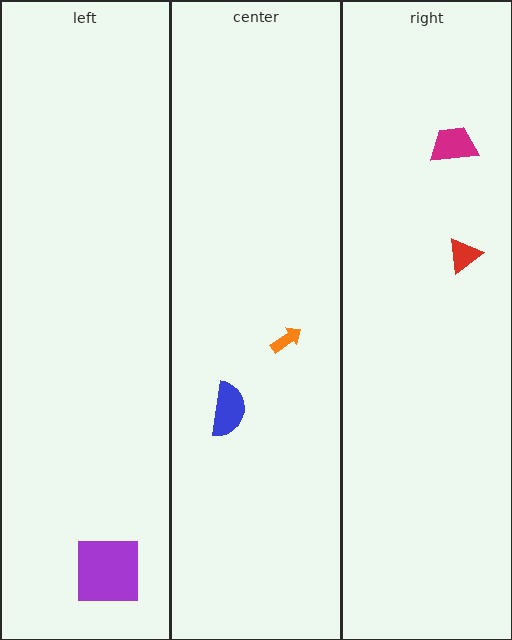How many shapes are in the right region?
2.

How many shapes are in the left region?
1.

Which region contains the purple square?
The left region.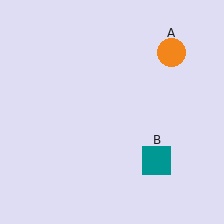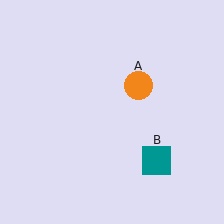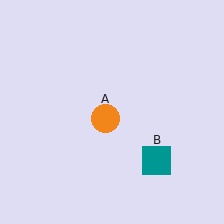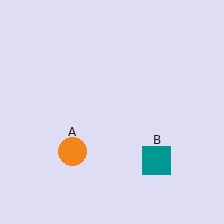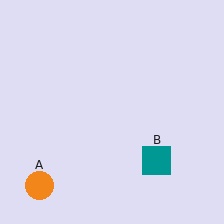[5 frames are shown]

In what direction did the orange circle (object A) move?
The orange circle (object A) moved down and to the left.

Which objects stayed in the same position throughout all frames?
Teal square (object B) remained stationary.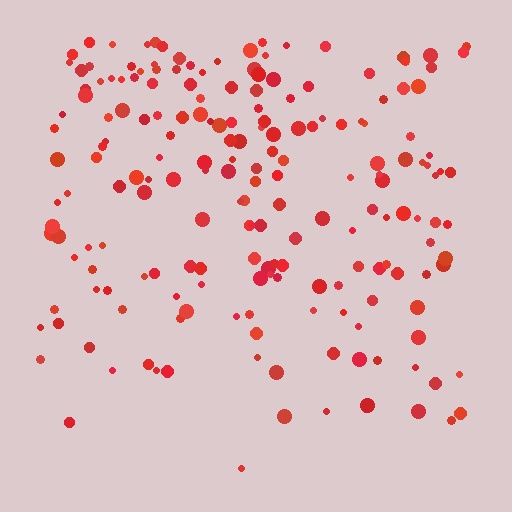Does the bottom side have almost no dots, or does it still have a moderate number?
Still a moderate number, just noticeably fewer than the top.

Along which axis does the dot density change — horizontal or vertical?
Vertical.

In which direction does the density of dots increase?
From bottom to top, with the top side densest.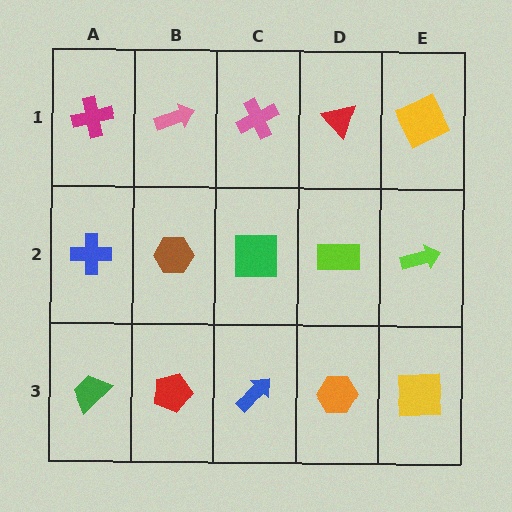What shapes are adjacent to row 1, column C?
A green square (row 2, column C), a pink arrow (row 1, column B), a red triangle (row 1, column D).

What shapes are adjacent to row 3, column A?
A blue cross (row 2, column A), a red pentagon (row 3, column B).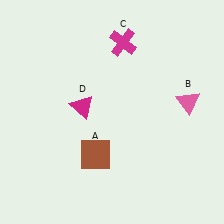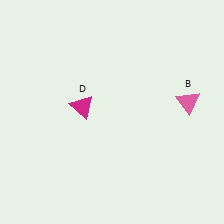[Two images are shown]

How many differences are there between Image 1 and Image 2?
There are 2 differences between the two images.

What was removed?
The magenta cross (C), the brown square (A) were removed in Image 2.